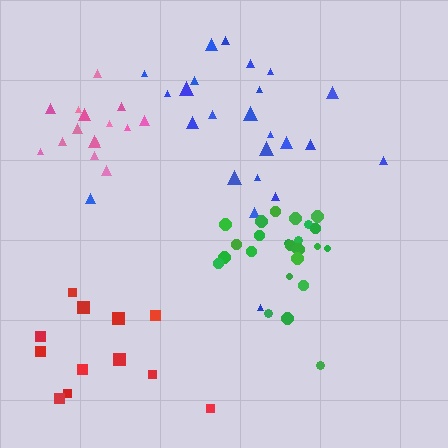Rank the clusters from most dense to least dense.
pink, green, blue, red.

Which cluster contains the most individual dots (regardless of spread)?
Blue (24).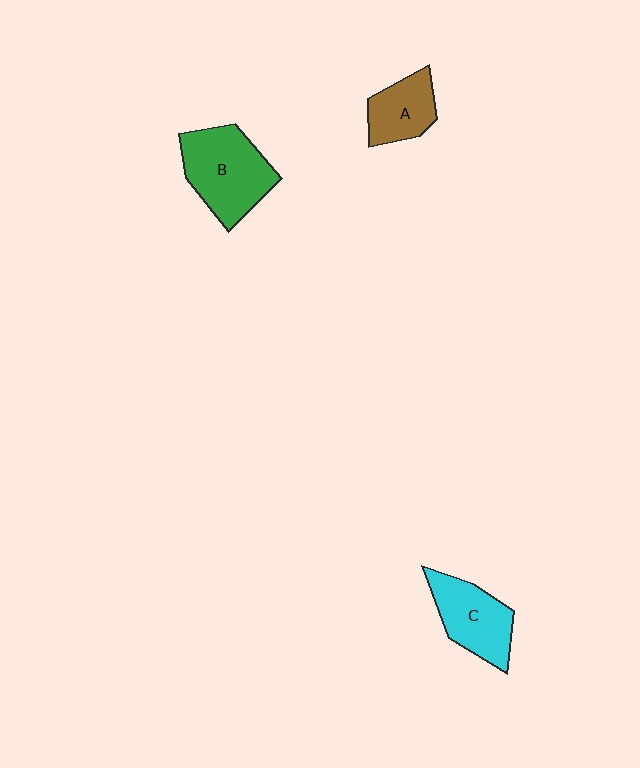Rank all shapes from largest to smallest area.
From largest to smallest: B (green), C (cyan), A (brown).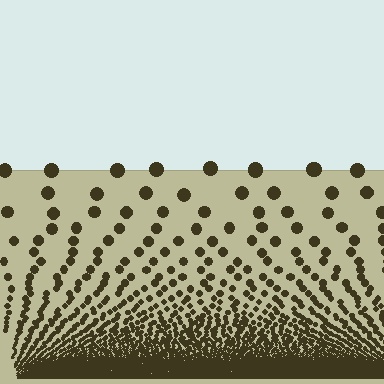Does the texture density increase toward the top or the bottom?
Density increases toward the bottom.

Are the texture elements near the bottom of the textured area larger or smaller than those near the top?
Smaller. The gradient is inverted — elements near the bottom are smaller and denser.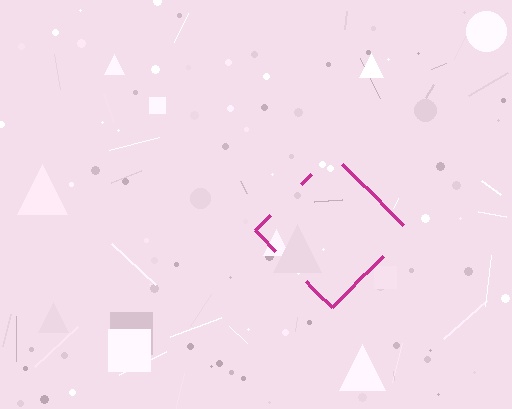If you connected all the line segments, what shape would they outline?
They would outline a diamond.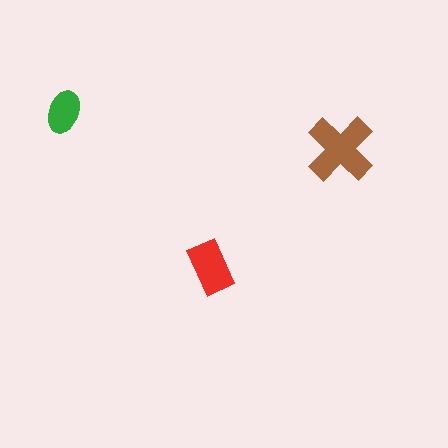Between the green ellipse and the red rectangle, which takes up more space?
The red rectangle.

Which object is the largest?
The brown cross.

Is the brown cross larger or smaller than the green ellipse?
Larger.